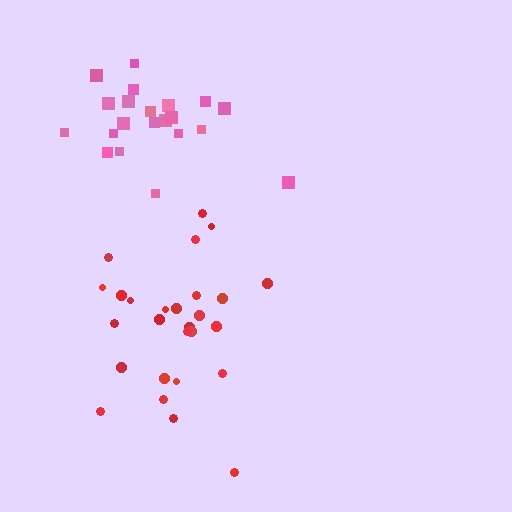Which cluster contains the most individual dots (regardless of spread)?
Red (27).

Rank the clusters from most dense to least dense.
pink, red.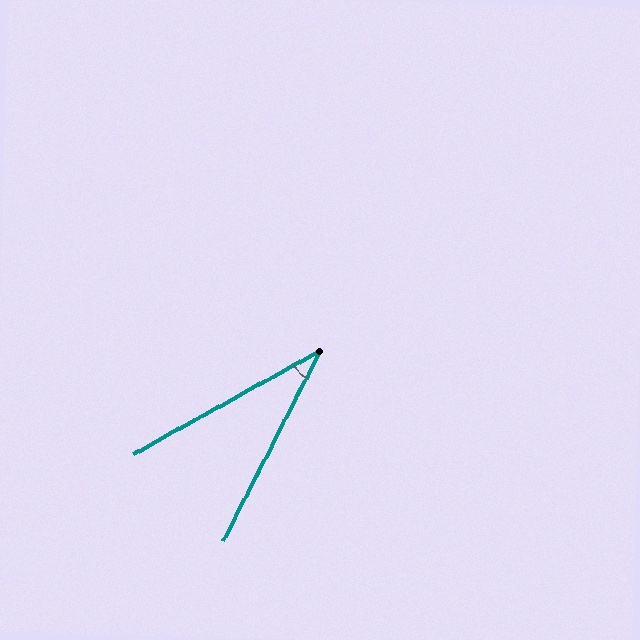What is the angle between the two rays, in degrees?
Approximately 34 degrees.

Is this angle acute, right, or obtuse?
It is acute.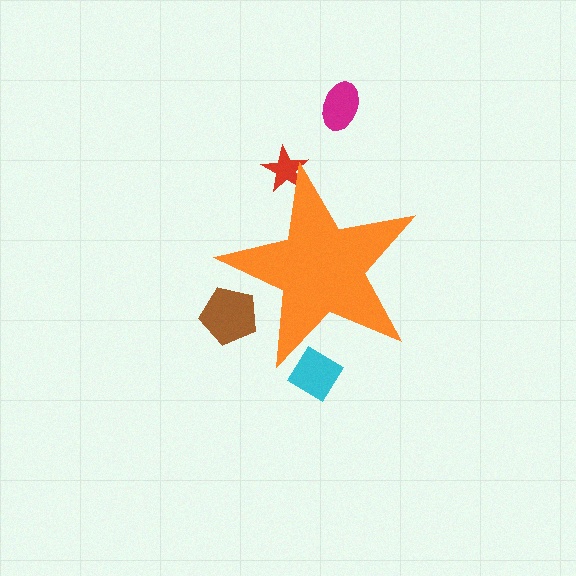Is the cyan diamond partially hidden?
Yes, the cyan diamond is partially hidden behind the orange star.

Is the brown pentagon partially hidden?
Yes, the brown pentagon is partially hidden behind the orange star.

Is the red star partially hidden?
Yes, the red star is partially hidden behind the orange star.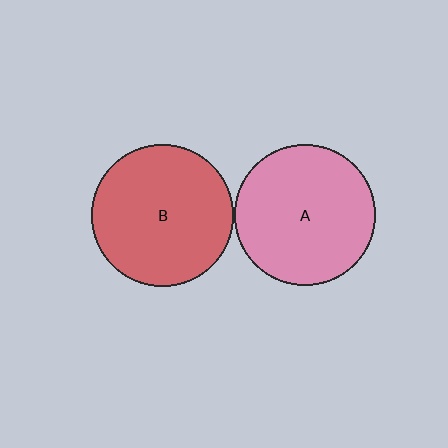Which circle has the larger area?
Circle B (red).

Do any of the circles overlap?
No, none of the circles overlap.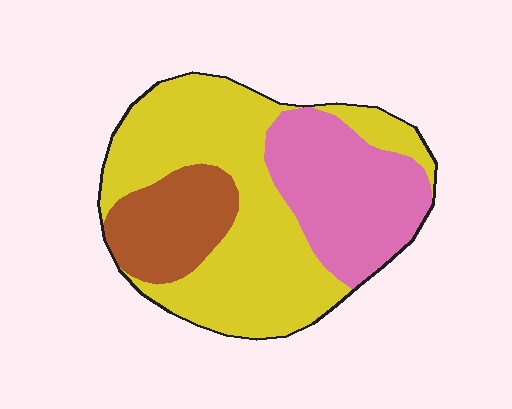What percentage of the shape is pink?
Pink takes up about one quarter (1/4) of the shape.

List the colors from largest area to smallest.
From largest to smallest: yellow, pink, brown.